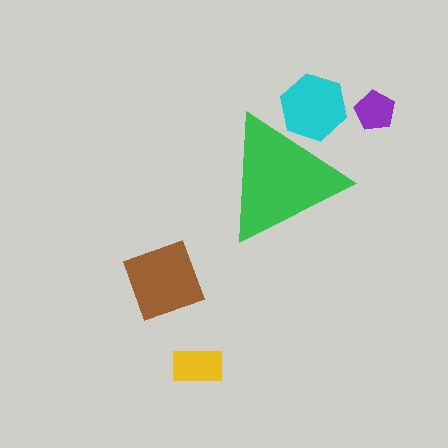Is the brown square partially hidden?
No, the brown square is fully visible.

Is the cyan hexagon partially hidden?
Yes, the cyan hexagon is partially hidden behind the green triangle.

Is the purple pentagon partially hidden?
No, the purple pentagon is fully visible.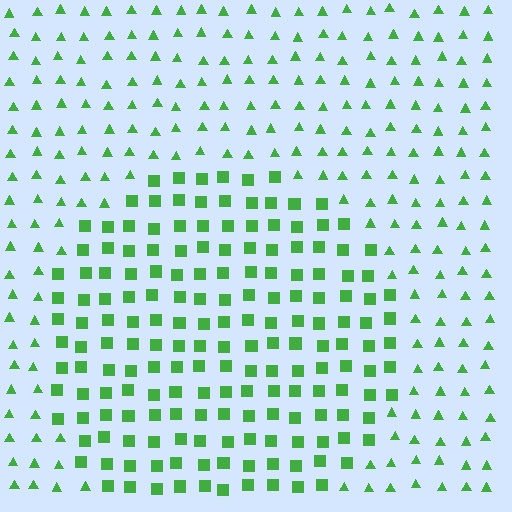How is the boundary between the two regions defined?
The boundary is defined by a change in element shape: squares inside vs. triangles outside. All elements share the same color and spacing.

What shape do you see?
I see a circle.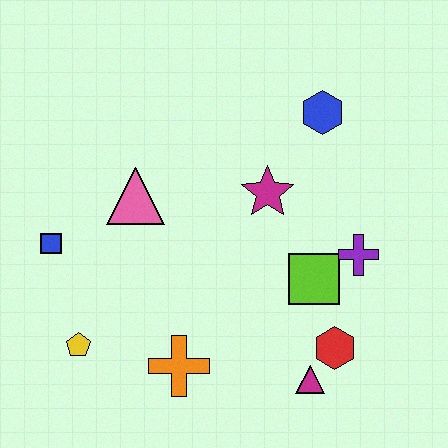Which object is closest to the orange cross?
The yellow pentagon is closest to the orange cross.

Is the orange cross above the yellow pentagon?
No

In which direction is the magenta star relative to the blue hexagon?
The magenta star is below the blue hexagon.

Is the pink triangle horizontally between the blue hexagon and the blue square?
Yes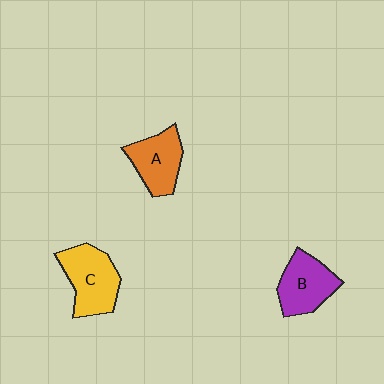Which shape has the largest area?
Shape C (yellow).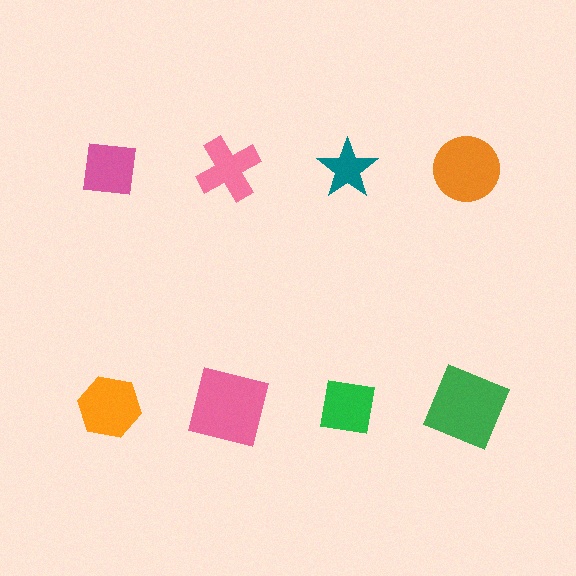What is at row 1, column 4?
An orange circle.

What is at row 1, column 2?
A pink cross.